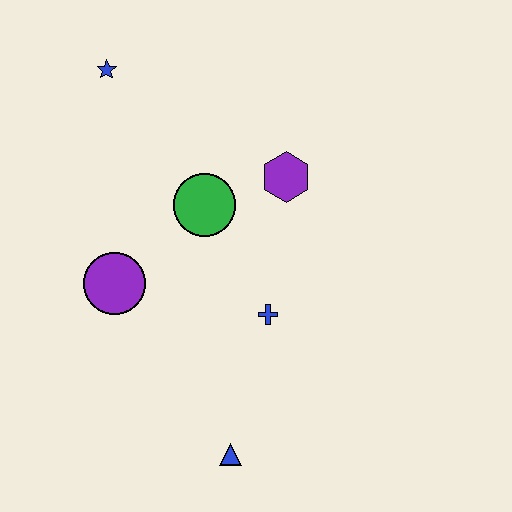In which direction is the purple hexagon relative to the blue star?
The purple hexagon is to the right of the blue star.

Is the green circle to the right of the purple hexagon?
No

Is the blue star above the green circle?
Yes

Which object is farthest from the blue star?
The blue triangle is farthest from the blue star.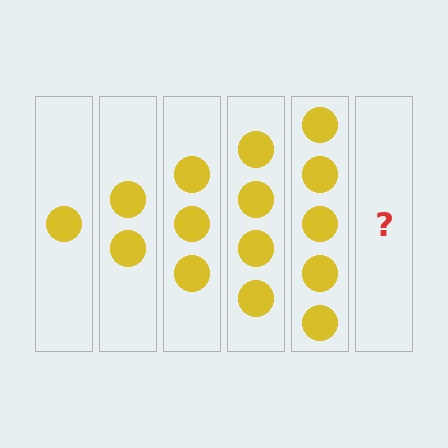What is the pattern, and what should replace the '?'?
The pattern is that each step adds one more circle. The '?' should be 6 circles.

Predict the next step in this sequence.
The next step is 6 circles.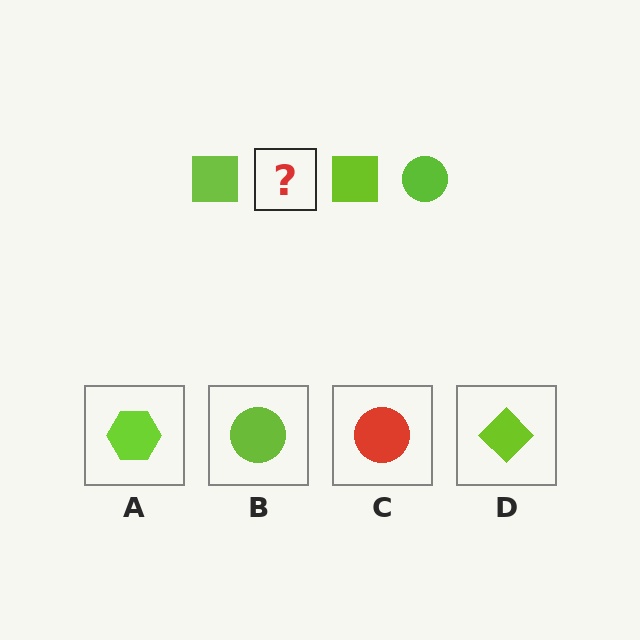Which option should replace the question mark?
Option B.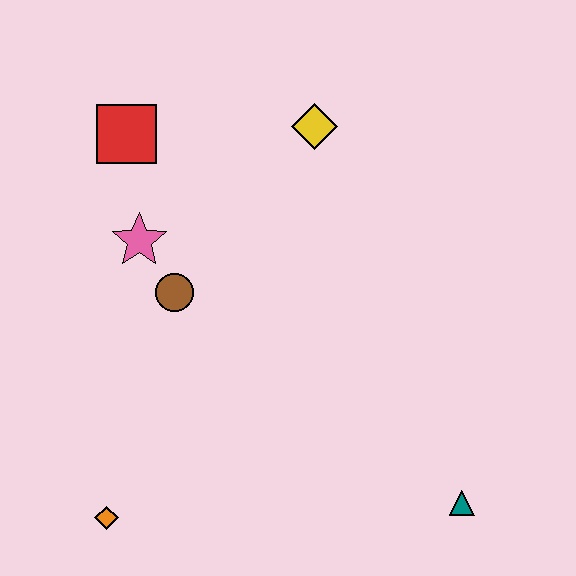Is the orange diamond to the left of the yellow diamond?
Yes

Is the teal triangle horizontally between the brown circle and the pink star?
No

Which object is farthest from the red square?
The teal triangle is farthest from the red square.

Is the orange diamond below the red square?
Yes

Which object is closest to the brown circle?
The pink star is closest to the brown circle.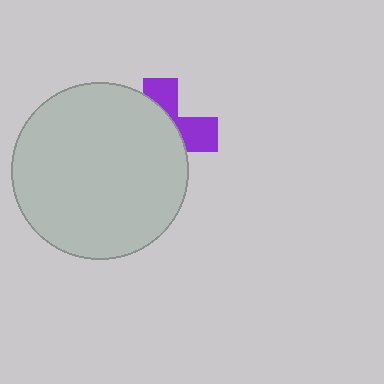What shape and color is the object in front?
The object in front is a light gray circle.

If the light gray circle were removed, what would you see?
You would see the complete purple cross.